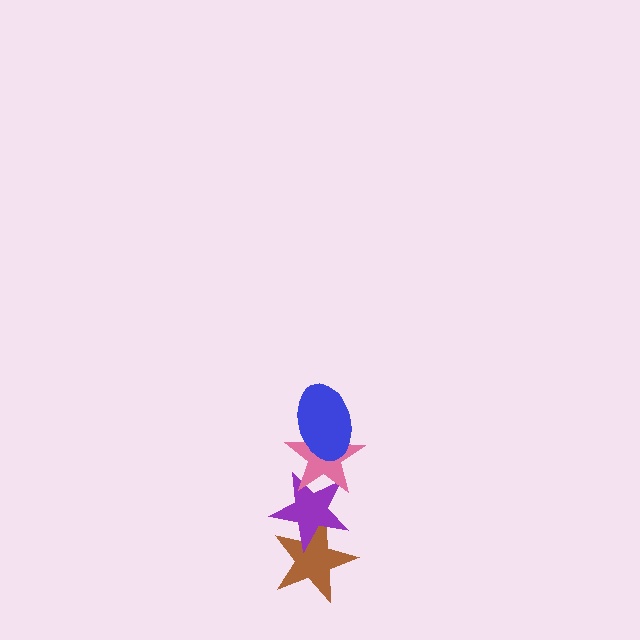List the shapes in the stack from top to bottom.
From top to bottom: the blue ellipse, the pink star, the purple star, the brown star.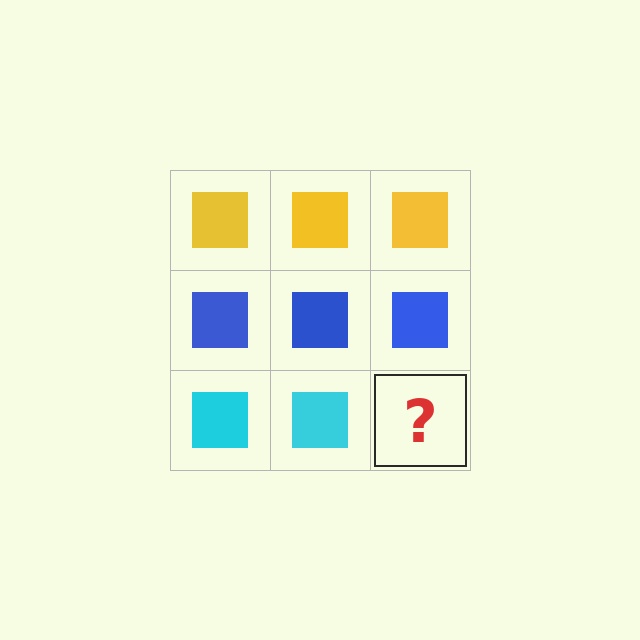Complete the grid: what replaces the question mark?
The question mark should be replaced with a cyan square.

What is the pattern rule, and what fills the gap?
The rule is that each row has a consistent color. The gap should be filled with a cyan square.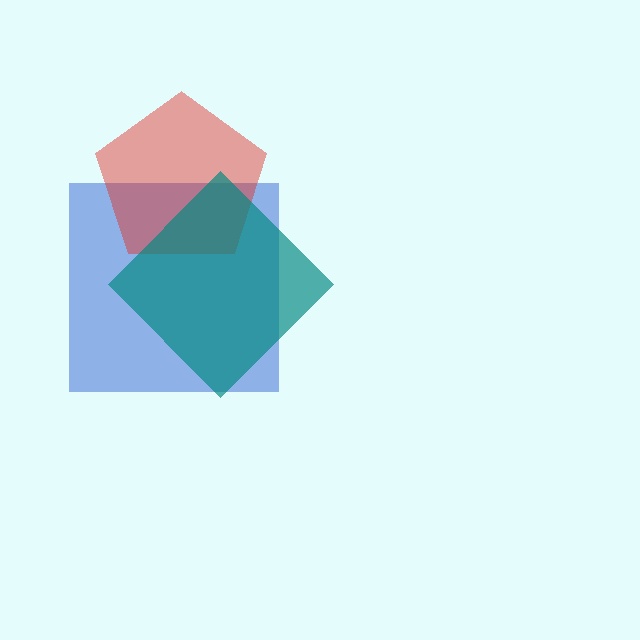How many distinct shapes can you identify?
There are 3 distinct shapes: a blue square, a red pentagon, a teal diamond.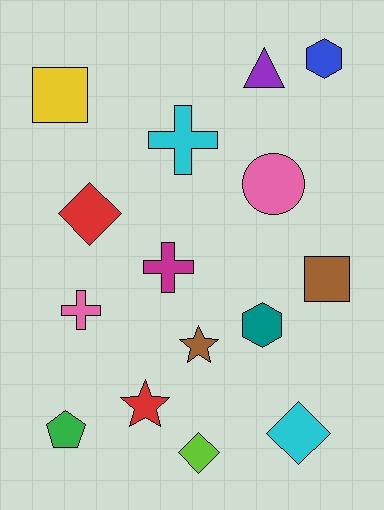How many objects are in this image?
There are 15 objects.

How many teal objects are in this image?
There is 1 teal object.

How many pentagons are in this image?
There is 1 pentagon.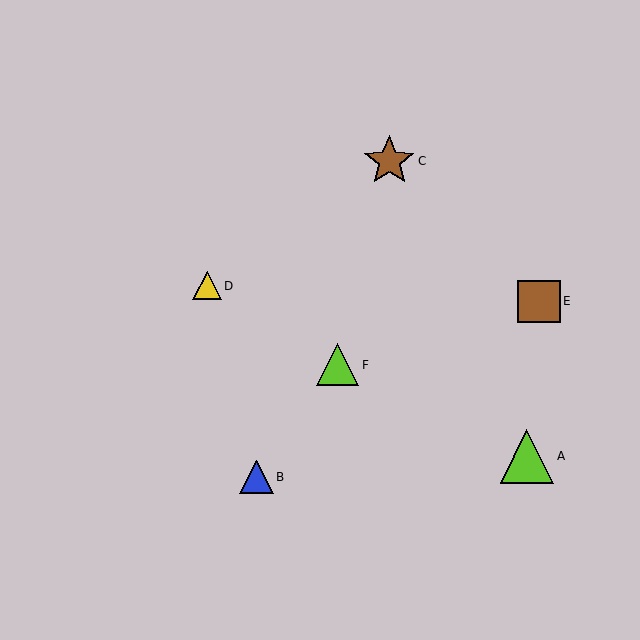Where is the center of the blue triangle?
The center of the blue triangle is at (257, 477).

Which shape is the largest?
The lime triangle (labeled A) is the largest.